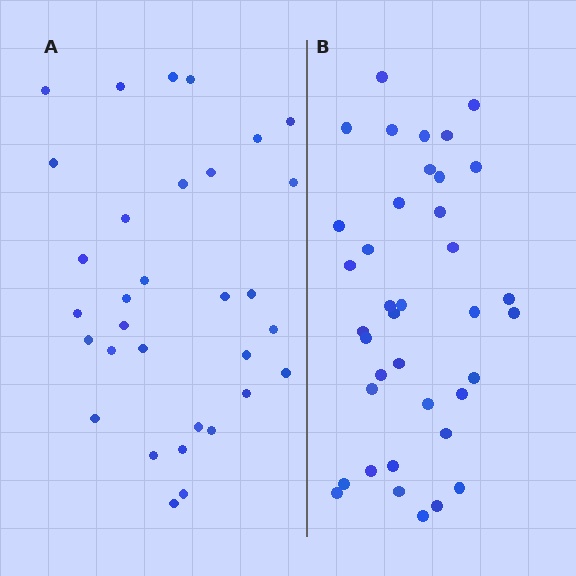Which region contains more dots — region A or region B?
Region B (the right region) has more dots.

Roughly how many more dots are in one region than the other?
Region B has about 6 more dots than region A.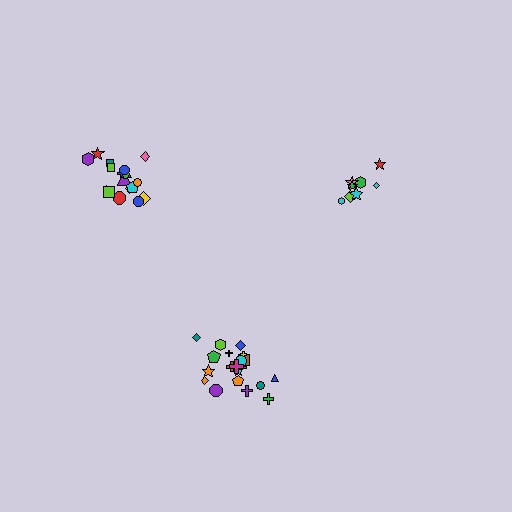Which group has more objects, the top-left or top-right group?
The top-left group.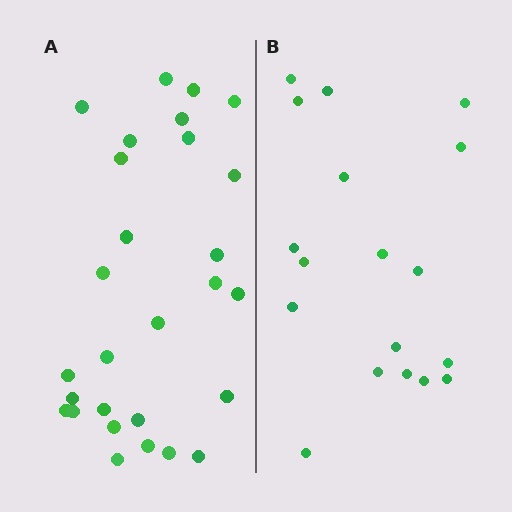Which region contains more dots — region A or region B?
Region A (the left region) has more dots.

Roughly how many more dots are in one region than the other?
Region A has roughly 10 or so more dots than region B.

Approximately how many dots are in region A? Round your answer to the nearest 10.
About 30 dots. (The exact count is 28, which rounds to 30.)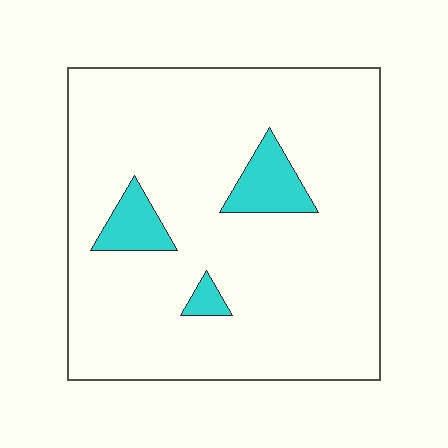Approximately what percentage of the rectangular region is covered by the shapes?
Approximately 10%.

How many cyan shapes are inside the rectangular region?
3.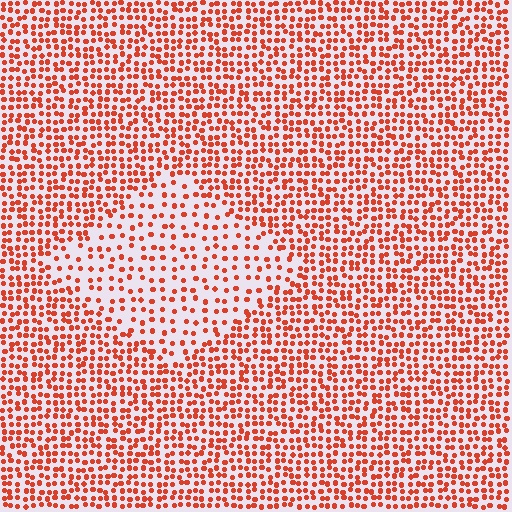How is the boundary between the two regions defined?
The boundary is defined by a change in element density (approximately 2.0x ratio). All elements are the same color, size, and shape.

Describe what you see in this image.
The image contains small red elements arranged at two different densities. A diamond-shaped region is visible where the elements are less densely packed than the surrounding area.